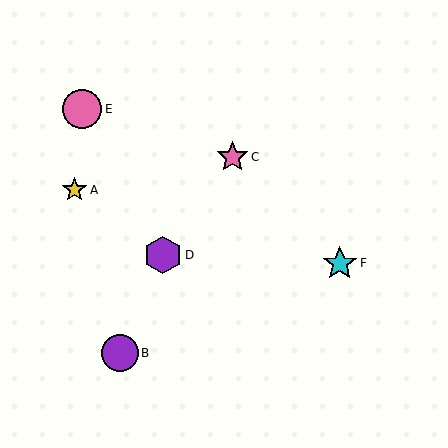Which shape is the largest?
The pink circle (labeled E) is the largest.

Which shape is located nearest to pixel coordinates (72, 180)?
The yellow star (labeled A) at (74, 190) is nearest to that location.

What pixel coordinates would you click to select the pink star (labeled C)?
Click at (232, 157) to select the pink star C.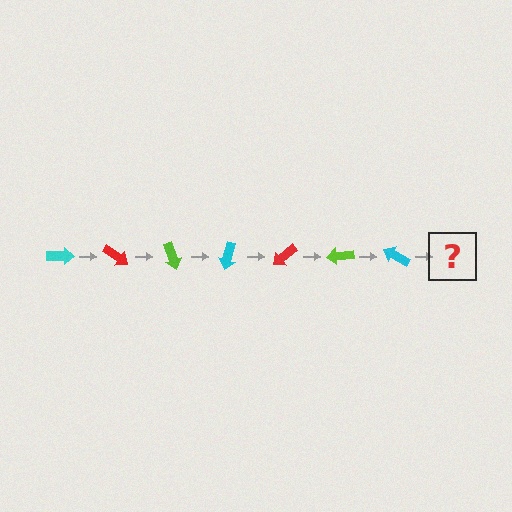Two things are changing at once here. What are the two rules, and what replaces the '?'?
The two rules are that it rotates 35 degrees each step and the color cycles through cyan, red, and lime. The '?' should be a red arrow, rotated 245 degrees from the start.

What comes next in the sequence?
The next element should be a red arrow, rotated 245 degrees from the start.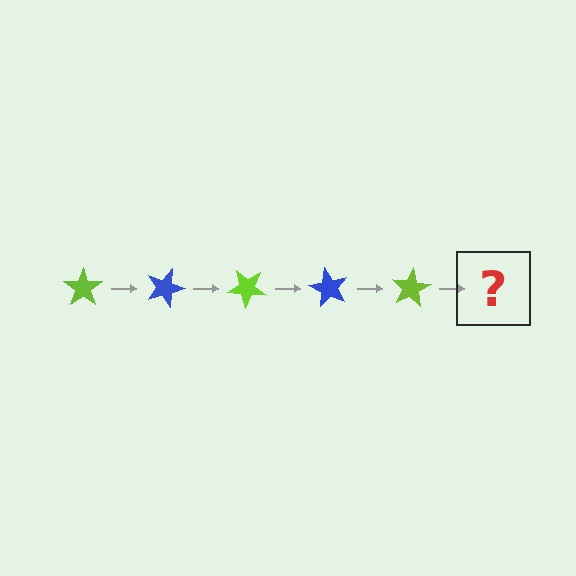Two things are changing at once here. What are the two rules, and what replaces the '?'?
The two rules are that it rotates 20 degrees each step and the color cycles through lime and blue. The '?' should be a blue star, rotated 100 degrees from the start.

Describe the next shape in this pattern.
It should be a blue star, rotated 100 degrees from the start.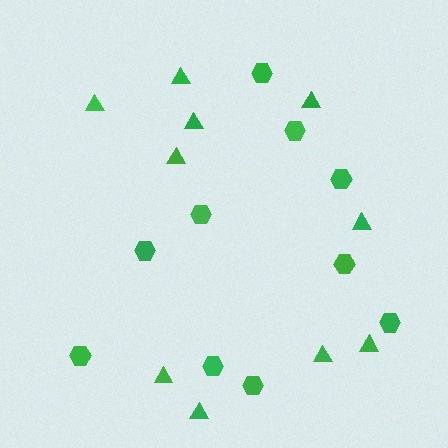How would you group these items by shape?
There are 2 groups: one group of triangles (10) and one group of hexagons (10).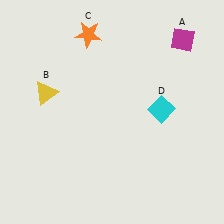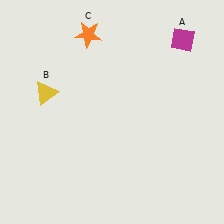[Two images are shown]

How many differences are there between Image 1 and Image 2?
There is 1 difference between the two images.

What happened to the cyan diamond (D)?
The cyan diamond (D) was removed in Image 2. It was in the top-right area of Image 1.